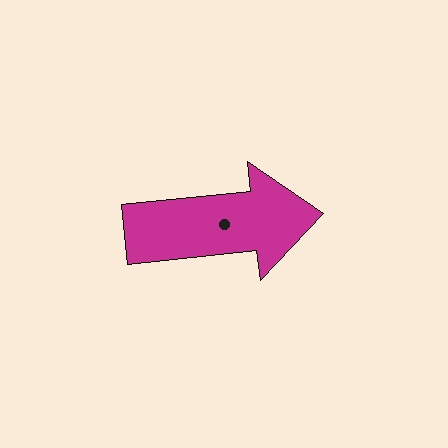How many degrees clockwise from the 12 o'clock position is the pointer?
Approximately 84 degrees.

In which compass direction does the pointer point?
East.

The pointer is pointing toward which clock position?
Roughly 3 o'clock.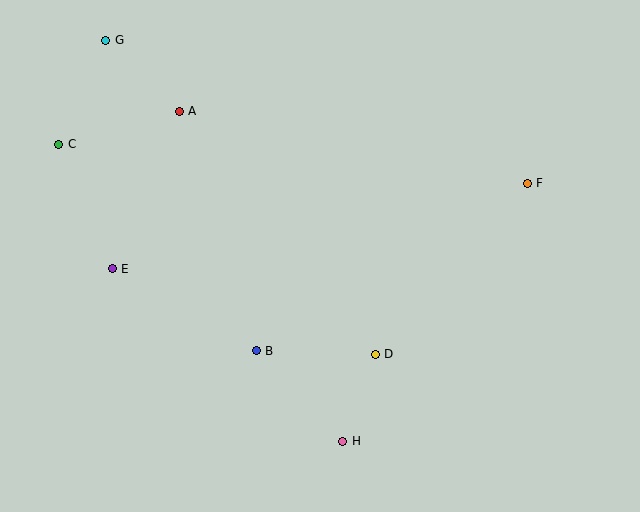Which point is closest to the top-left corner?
Point G is closest to the top-left corner.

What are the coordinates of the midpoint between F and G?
The midpoint between F and G is at (316, 112).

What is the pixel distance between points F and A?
The distance between F and A is 355 pixels.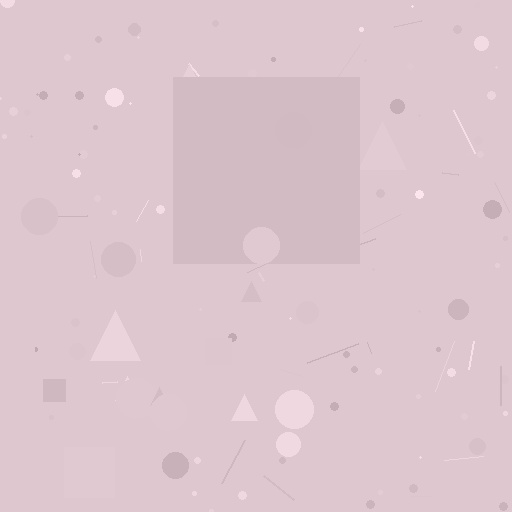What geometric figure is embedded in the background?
A square is embedded in the background.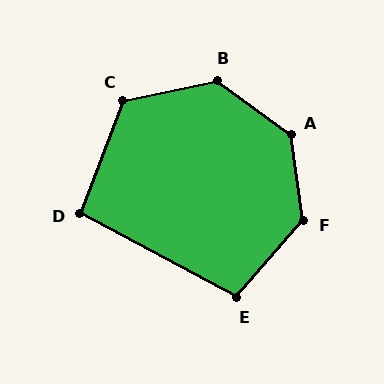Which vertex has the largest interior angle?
A, at approximately 134 degrees.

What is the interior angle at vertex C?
Approximately 123 degrees (obtuse).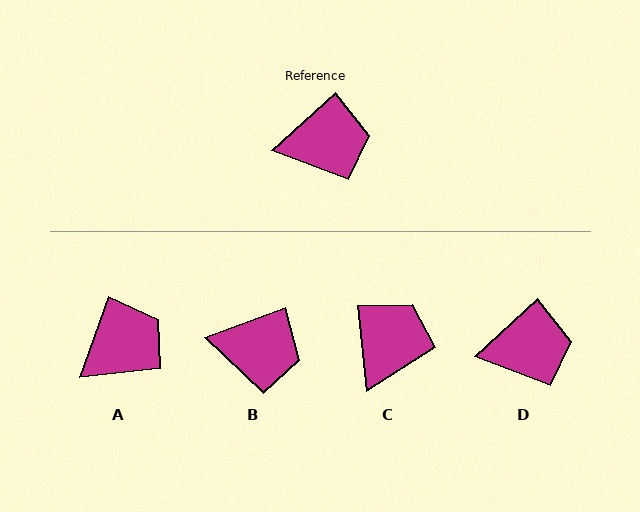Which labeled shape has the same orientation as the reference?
D.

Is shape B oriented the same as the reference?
No, it is off by about 23 degrees.